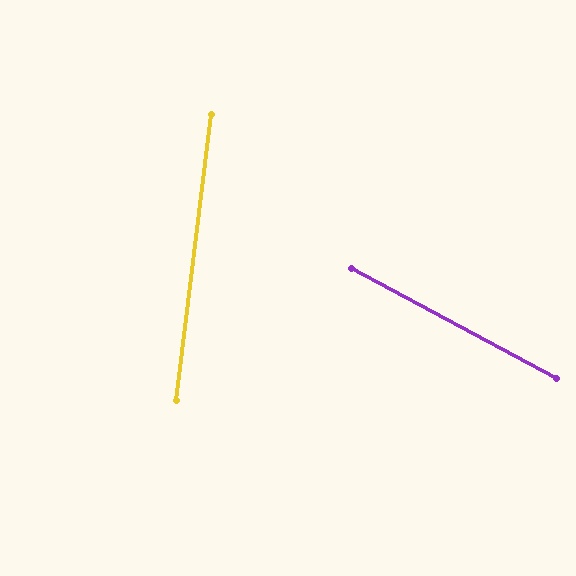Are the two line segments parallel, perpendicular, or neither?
Neither parallel nor perpendicular — they differ by about 69°.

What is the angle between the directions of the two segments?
Approximately 69 degrees.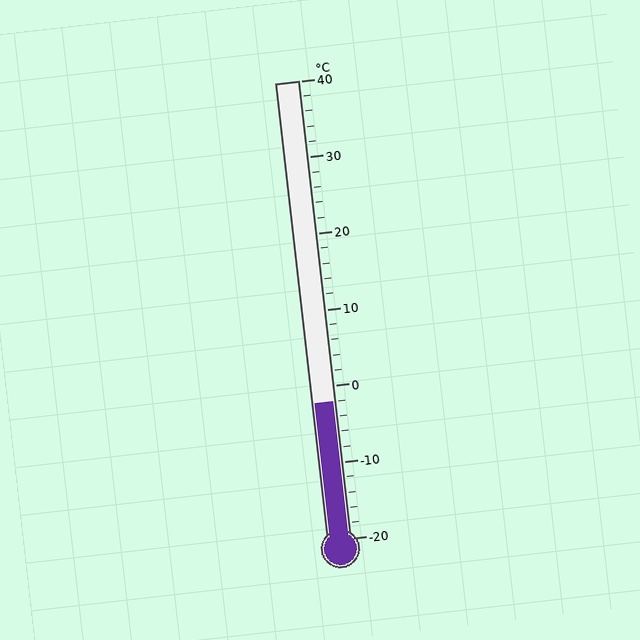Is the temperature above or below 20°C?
The temperature is below 20°C.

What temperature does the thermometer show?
The thermometer shows approximately -2°C.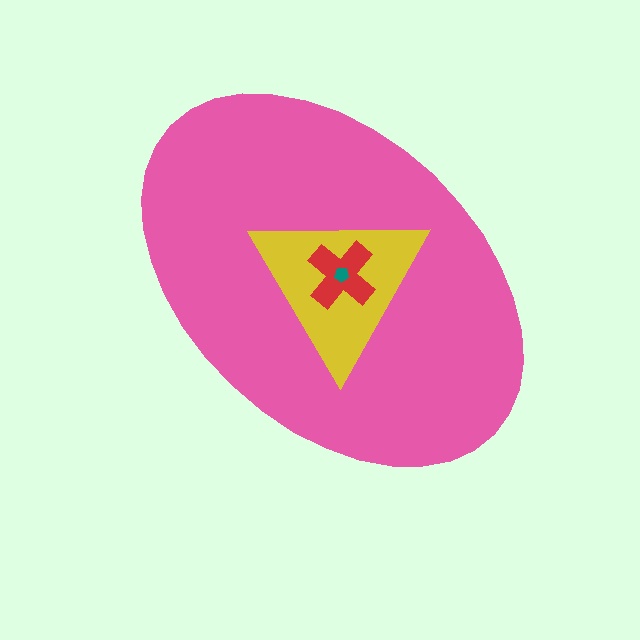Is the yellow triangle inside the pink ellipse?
Yes.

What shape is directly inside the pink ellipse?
The yellow triangle.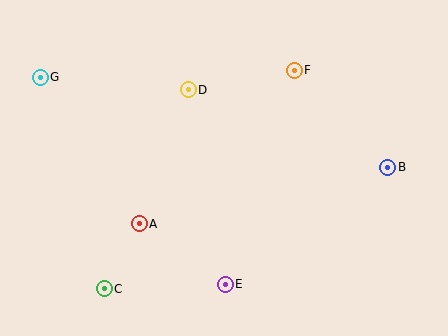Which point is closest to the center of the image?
Point D at (188, 90) is closest to the center.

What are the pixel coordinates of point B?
Point B is at (388, 167).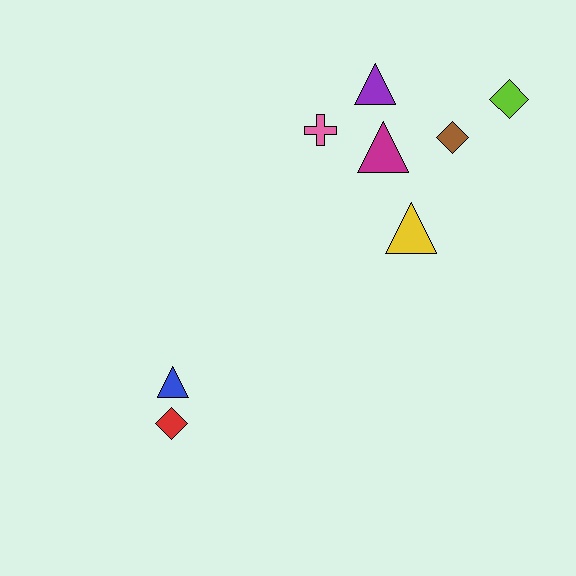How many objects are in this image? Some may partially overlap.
There are 8 objects.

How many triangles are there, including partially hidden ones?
There are 4 triangles.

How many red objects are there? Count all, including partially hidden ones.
There is 1 red object.